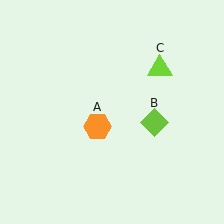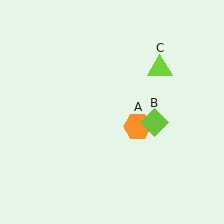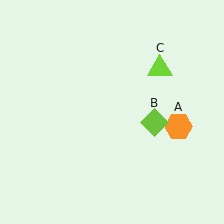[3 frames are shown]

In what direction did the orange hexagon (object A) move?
The orange hexagon (object A) moved right.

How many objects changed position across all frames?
1 object changed position: orange hexagon (object A).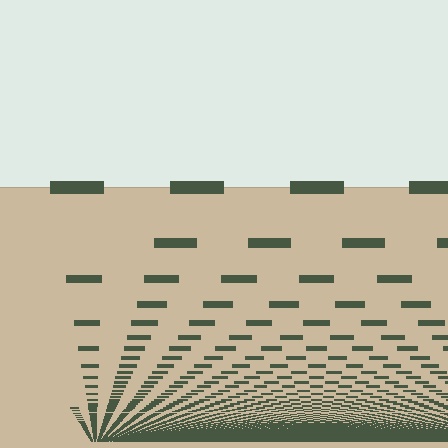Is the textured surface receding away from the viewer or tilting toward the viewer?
The surface appears to tilt toward the viewer. Texture elements get larger and sparser toward the top.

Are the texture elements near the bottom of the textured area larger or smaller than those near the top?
Smaller. The gradient is inverted — elements near the bottom are smaller and denser.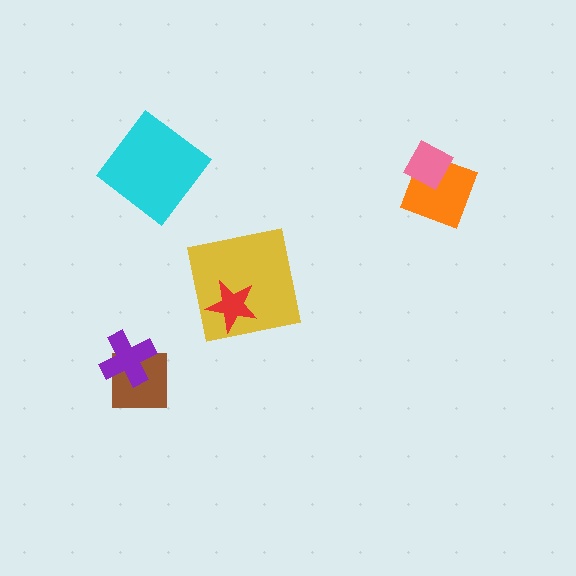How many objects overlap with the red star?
1 object overlaps with the red star.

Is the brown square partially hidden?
Yes, it is partially covered by another shape.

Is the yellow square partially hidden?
Yes, it is partially covered by another shape.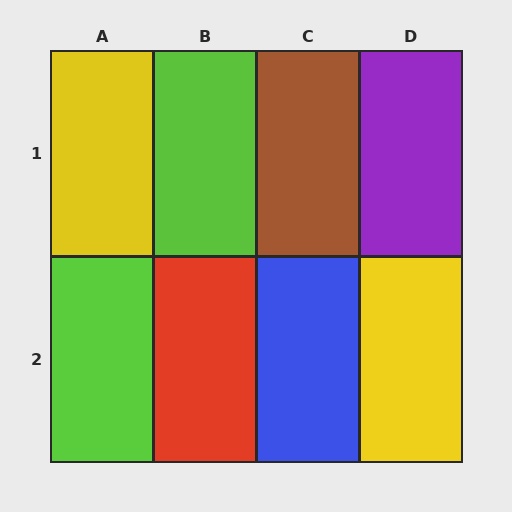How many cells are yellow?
2 cells are yellow.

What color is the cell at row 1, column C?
Brown.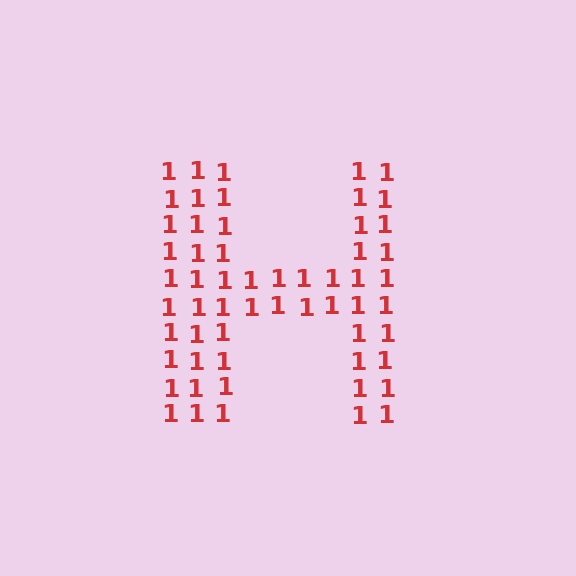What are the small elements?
The small elements are digit 1's.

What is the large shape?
The large shape is the letter H.